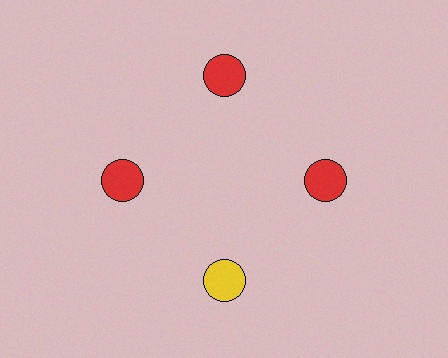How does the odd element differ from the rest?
It has a different color: yellow instead of red.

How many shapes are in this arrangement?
There are 4 shapes arranged in a ring pattern.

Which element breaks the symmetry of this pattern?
The yellow circle at roughly the 6 o'clock position breaks the symmetry. All other shapes are red circles.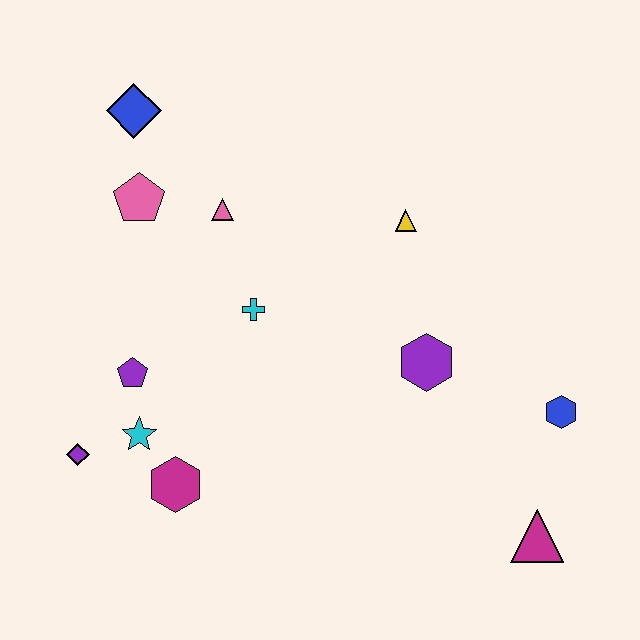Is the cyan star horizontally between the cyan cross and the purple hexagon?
No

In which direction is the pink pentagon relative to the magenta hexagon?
The pink pentagon is above the magenta hexagon.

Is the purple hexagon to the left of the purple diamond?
No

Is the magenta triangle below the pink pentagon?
Yes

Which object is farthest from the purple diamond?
The blue hexagon is farthest from the purple diamond.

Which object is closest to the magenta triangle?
The blue hexagon is closest to the magenta triangle.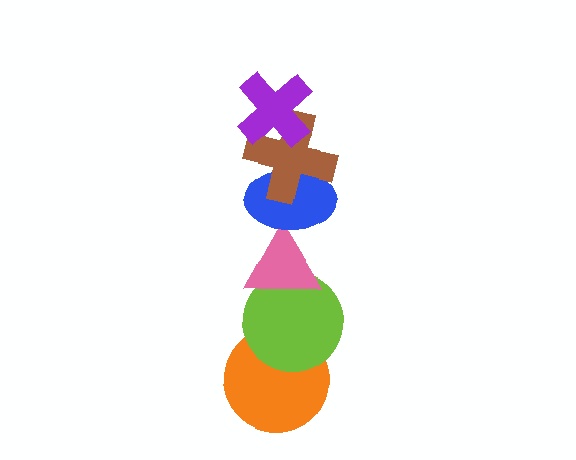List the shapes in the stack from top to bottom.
From top to bottom: the purple cross, the brown cross, the blue ellipse, the pink triangle, the lime circle, the orange circle.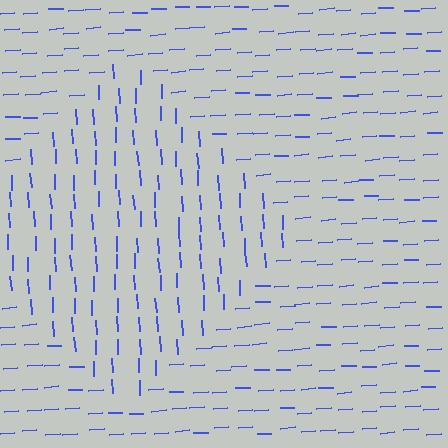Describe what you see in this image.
The image is filled with small blue line segments. A diamond region in the image has lines oriented differently from the surrounding lines, creating a visible texture boundary.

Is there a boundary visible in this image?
Yes, there is a texture boundary formed by a change in line orientation.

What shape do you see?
I see a diamond.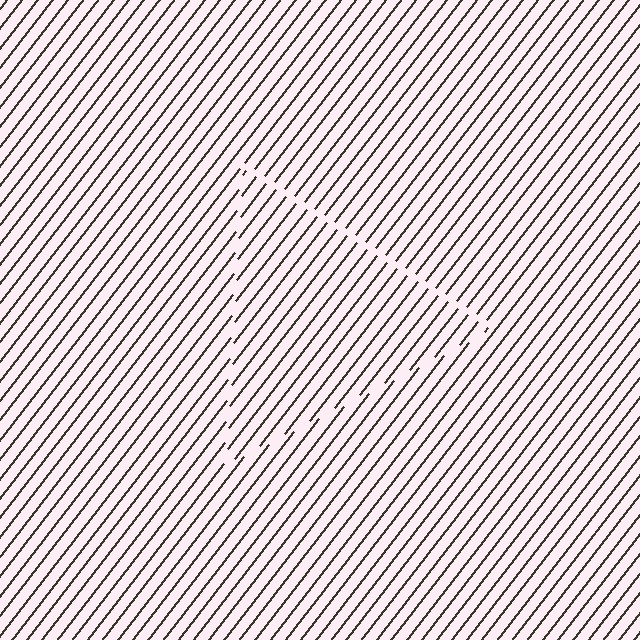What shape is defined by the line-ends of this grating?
An illusory triangle. The interior of the shape contains the same grating, shifted by half a period — the contour is defined by the phase discontinuity where line-ends from the inner and outer gratings abut.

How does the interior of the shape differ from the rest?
The interior of the shape contains the same grating, shifted by half a period — the contour is defined by the phase discontinuity where line-ends from the inner and outer gratings abut.